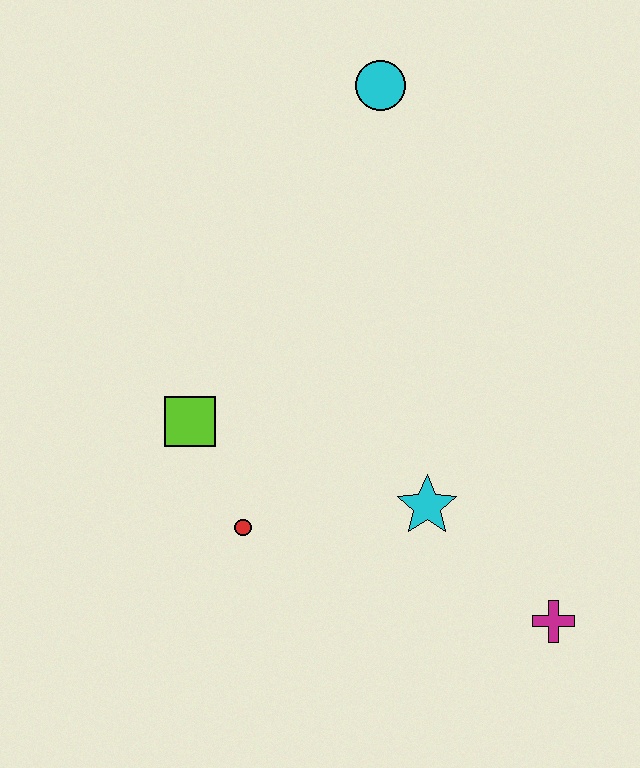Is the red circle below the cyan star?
Yes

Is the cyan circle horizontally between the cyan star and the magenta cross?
No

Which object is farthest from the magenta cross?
The cyan circle is farthest from the magenta cross.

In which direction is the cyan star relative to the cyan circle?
The cyan star is below the cyan circle.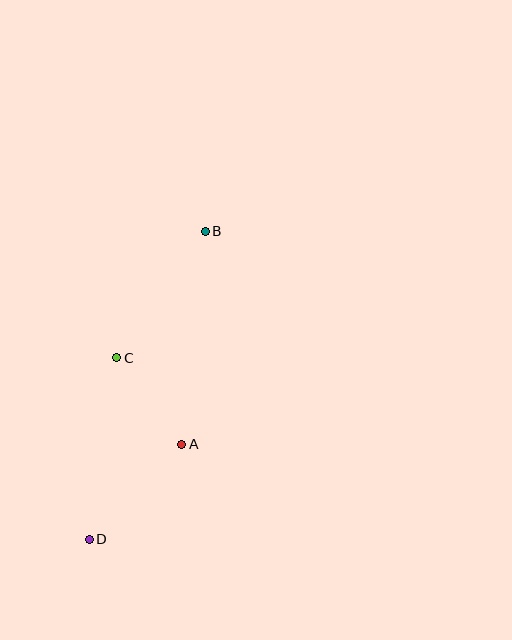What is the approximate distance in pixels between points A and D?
The distance between A and D is approximately 132 pixels.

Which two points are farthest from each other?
Points B and D are farthest from each other.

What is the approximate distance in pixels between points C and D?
The distance between C and D is approximately 184 pixels.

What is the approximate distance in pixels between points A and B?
The distance between A and B is approximately 214 pixels.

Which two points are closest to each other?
Points A and C are closest to each other.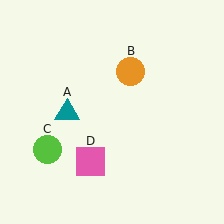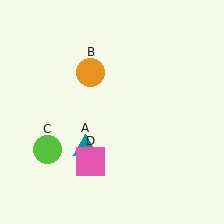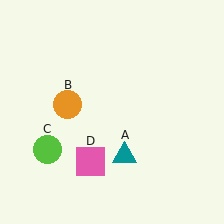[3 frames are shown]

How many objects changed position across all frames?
2 objects changed position: teal triangle (object A), orange circle (object B).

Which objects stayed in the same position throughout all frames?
Lime circle (object C) and pink square (object D) remained stationary.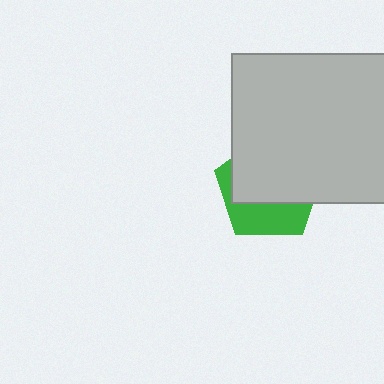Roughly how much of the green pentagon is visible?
A small part of it is visible (roughly 38%).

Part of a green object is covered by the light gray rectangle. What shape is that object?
It is a pentagon.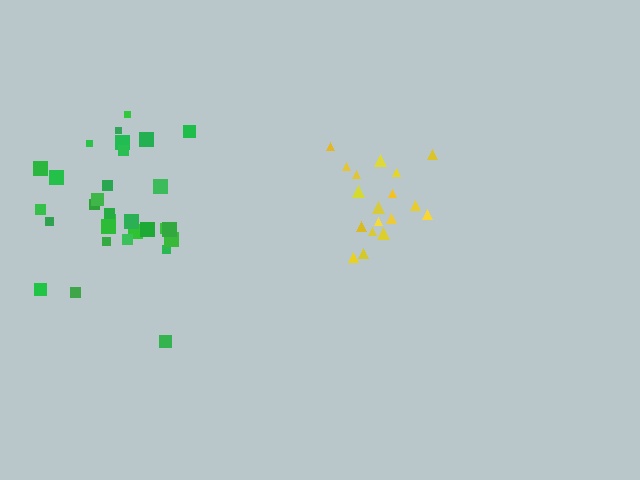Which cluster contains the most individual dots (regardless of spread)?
Green (30).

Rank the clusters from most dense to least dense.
yellow, green.